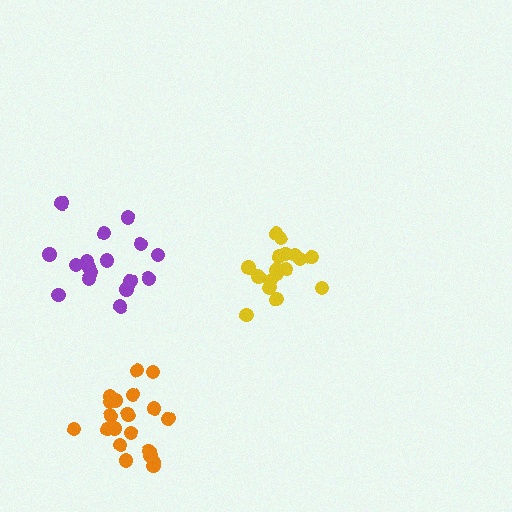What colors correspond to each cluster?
The clusters are colored: yellow, purple, orange.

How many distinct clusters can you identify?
There are 3 distinct clusters.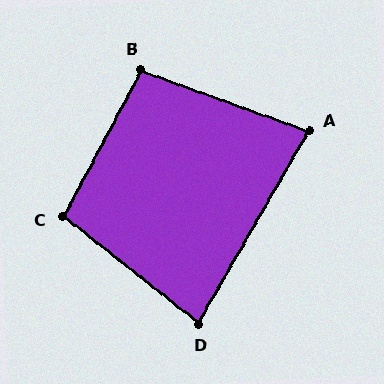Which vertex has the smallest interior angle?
A, at approximately 80 degrees.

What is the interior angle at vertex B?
Approximately 98 degrees (obtuse).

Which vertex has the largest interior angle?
C, at approximately 100 degrees.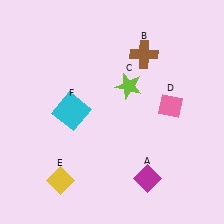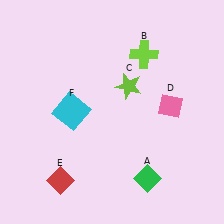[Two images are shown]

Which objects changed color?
A changed from magenta to green. B changed from brown to lime. E changed from yellow to red.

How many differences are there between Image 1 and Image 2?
There are 3 differences between the two images.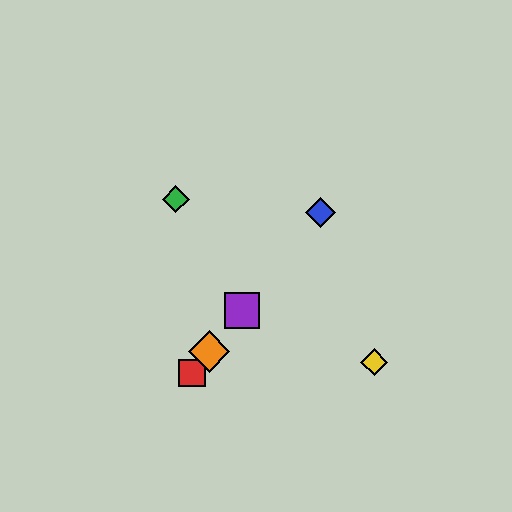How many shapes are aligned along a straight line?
4 shapes (the red square, the blue diamond, the purple square, the orange diamond) are aligned along a straight line.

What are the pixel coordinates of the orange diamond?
The orange diamond is at (209, 352).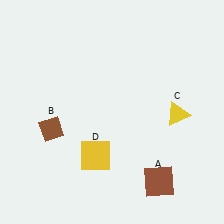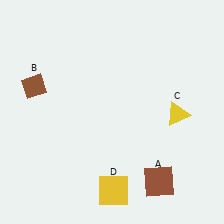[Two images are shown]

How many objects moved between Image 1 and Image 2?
2 objects moved between the two images.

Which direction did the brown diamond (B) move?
The brown diamond (B) moved up.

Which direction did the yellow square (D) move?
The yellow square (D) moved down.